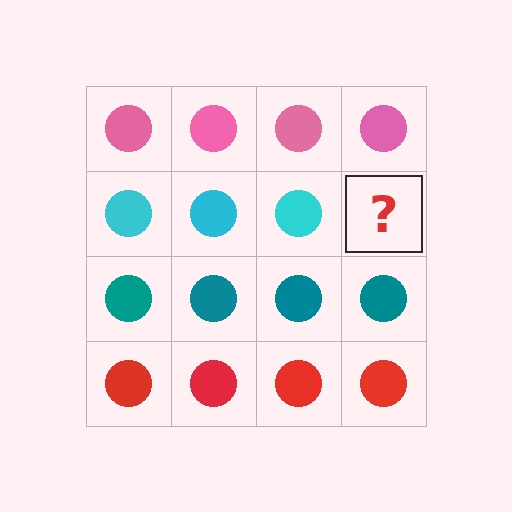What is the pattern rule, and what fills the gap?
The rule is that each row has a consistent color. The gap should be filled with a cyan circle.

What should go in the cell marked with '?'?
The missing cell should contain a cyan circle.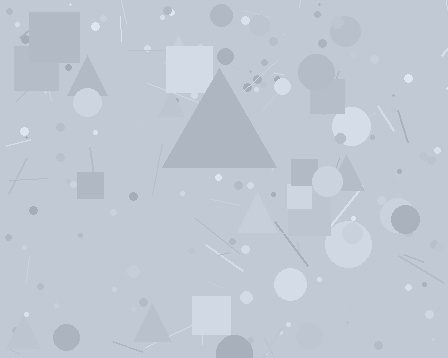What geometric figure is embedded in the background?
A triangle is embedded in the background.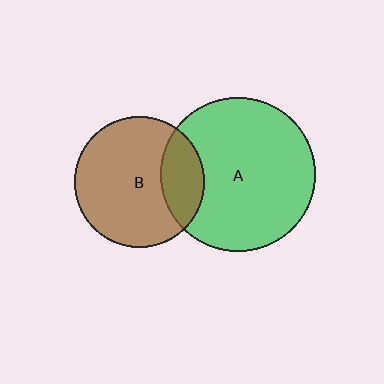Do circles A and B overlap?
Yes.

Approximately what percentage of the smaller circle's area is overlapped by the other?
Approximately 25%.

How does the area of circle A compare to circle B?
Approximately 1.4 times.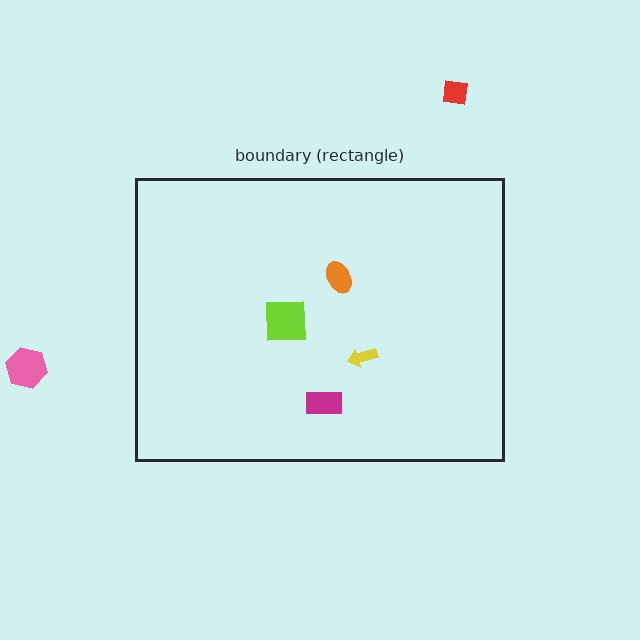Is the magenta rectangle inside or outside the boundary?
Inside.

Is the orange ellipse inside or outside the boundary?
Inside.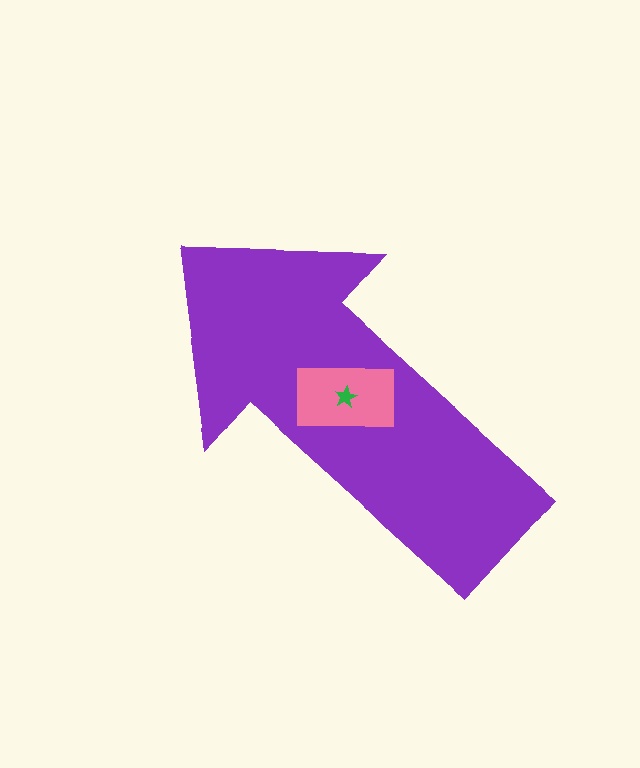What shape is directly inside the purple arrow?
The pink rectangle.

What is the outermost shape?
The purple arrow.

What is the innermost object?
The green star.